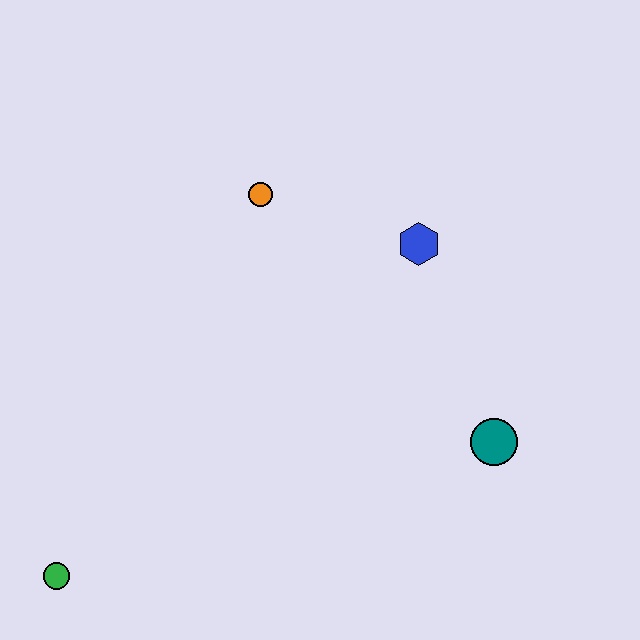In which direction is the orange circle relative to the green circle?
The orange circle is above the green circle.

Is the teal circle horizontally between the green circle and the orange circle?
No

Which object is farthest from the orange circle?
The green circle is farthest from the orange circle.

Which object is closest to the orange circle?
The blue hexagon is closest to the orange circle.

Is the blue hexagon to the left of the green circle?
No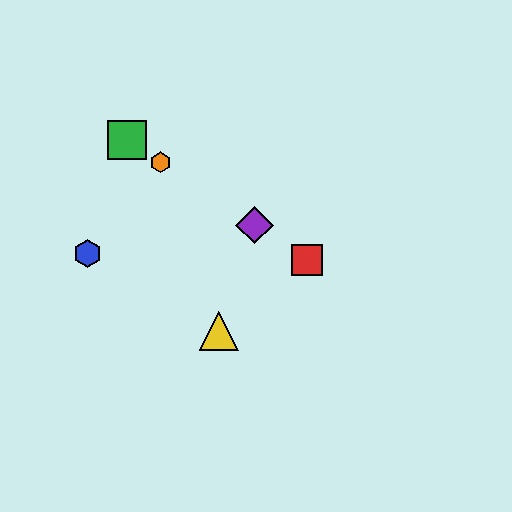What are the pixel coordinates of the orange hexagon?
The orange hexagon is at (161, 162).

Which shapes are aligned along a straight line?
The red square, the green square, the purple diamond, the orange hexagon are aligned along a straight line.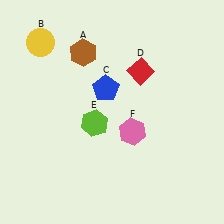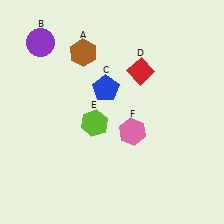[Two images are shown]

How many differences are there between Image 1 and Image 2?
There is 1 difference between the two images.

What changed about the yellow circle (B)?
In Image 1, B is yellow. In Image 2, it changed to purple.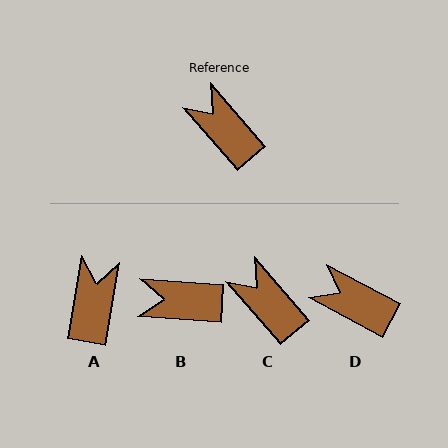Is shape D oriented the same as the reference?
No, it is off by about 21 degrees.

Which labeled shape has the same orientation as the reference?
C.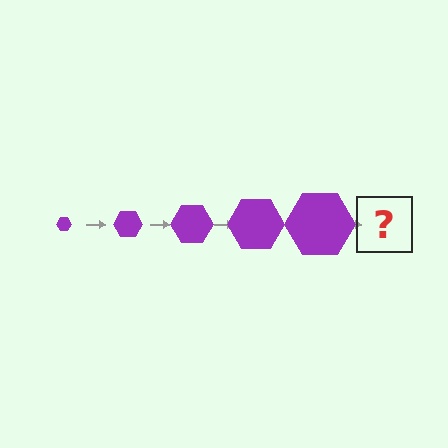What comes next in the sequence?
The next element should be a purple hexagon, larger than the previous one.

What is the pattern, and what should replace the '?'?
The pattern is that the hexagon gets progressively larger each step. The '?' should be a purple hexagon, larger than the previous one.